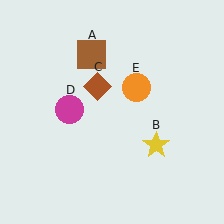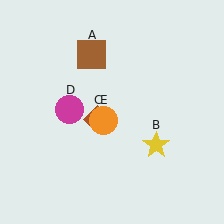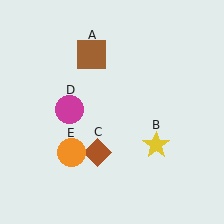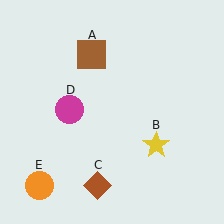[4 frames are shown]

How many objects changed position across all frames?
2 objects changed position: brown diamond (object C), orange circle (object E).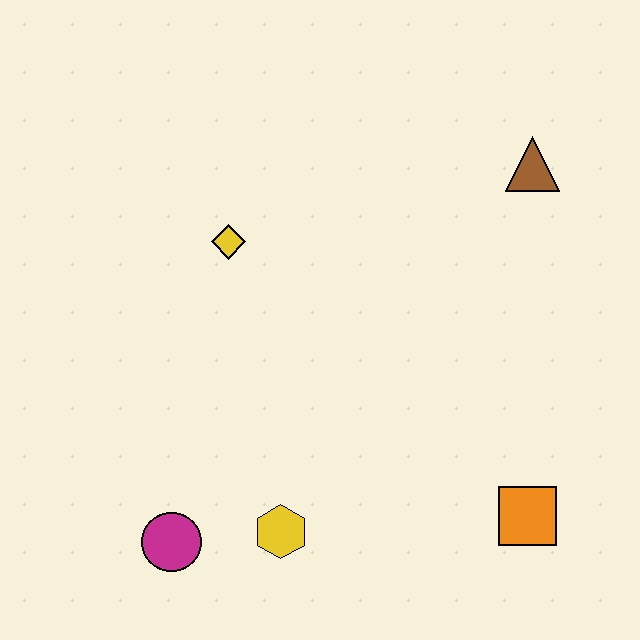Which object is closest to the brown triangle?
The yellow diamond is closest to the brown triangle.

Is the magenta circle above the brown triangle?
No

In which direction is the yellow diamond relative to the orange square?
The yellow diamond is to the left of the orange square.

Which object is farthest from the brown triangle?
The magenta circle is farthest from the brown triangle.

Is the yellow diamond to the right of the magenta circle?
Yes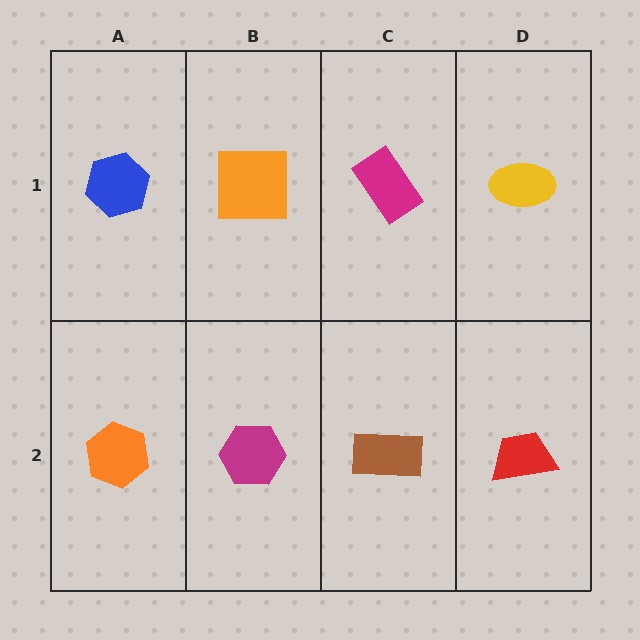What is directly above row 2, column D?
A yellow ellipse.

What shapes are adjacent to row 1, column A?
An orange hexagon (row 2, column A), an orange square (row 1, column B).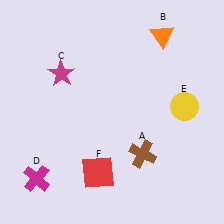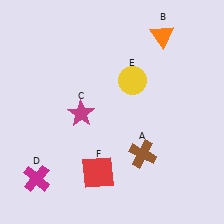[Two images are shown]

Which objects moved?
The objects that moved are: the magenta star (C), the yellow circle (E).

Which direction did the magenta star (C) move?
The magenta star (C) moved down.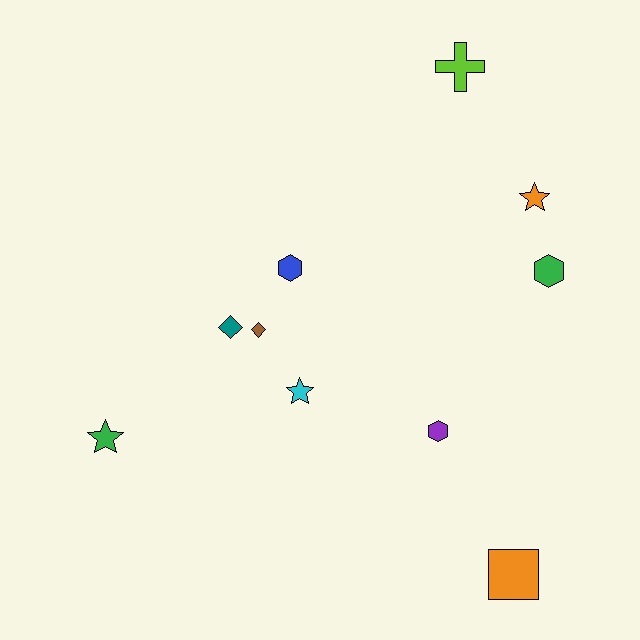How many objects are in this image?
There are 10 objects.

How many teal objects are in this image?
There is 1 teal object.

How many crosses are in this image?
There is 1 cross.